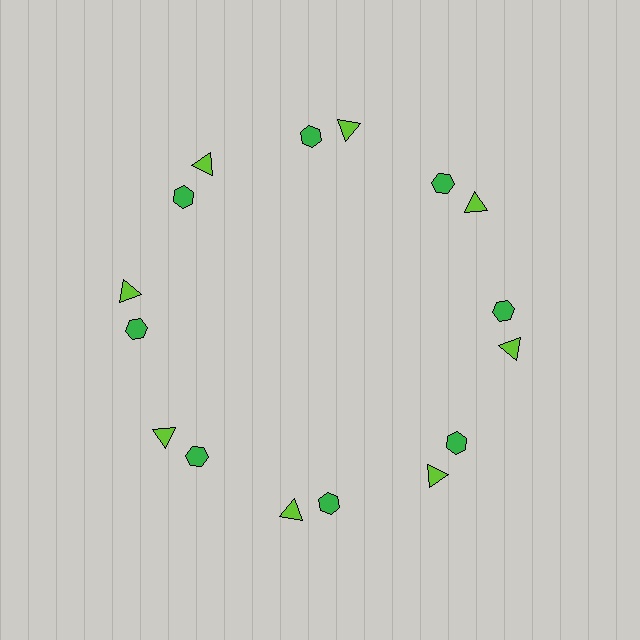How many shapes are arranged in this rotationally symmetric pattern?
There are 16 shapes, arranged in 8 groups of 2.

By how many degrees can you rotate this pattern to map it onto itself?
The pattern maps onto itself every 45 degrees of rotation.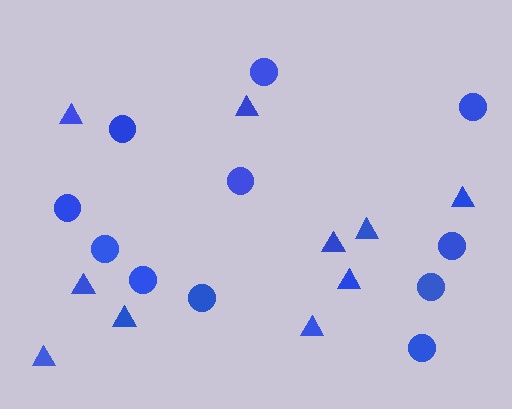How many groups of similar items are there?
There are 2 groups: one group of triangles (10) and one group of circles (11).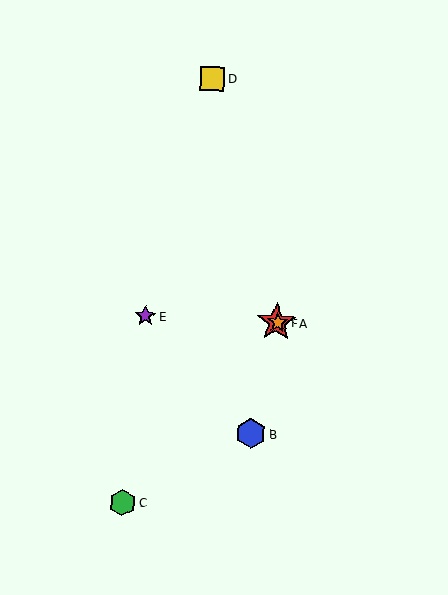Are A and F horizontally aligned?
Yes, both are at y≈322.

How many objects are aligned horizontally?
3 objects (A, E, F) are aligned horizontally.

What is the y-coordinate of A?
Object A is at y≈322.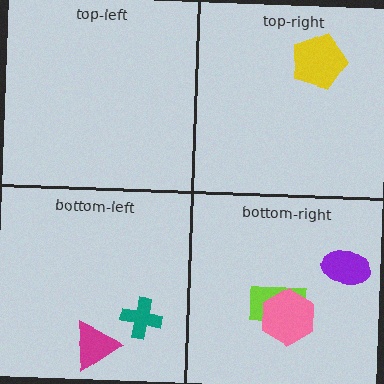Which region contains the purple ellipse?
The bottom-right region.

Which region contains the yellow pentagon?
The top-right region.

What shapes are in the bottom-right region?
The lime rectangle, the purple ellipse, the pink hexagon.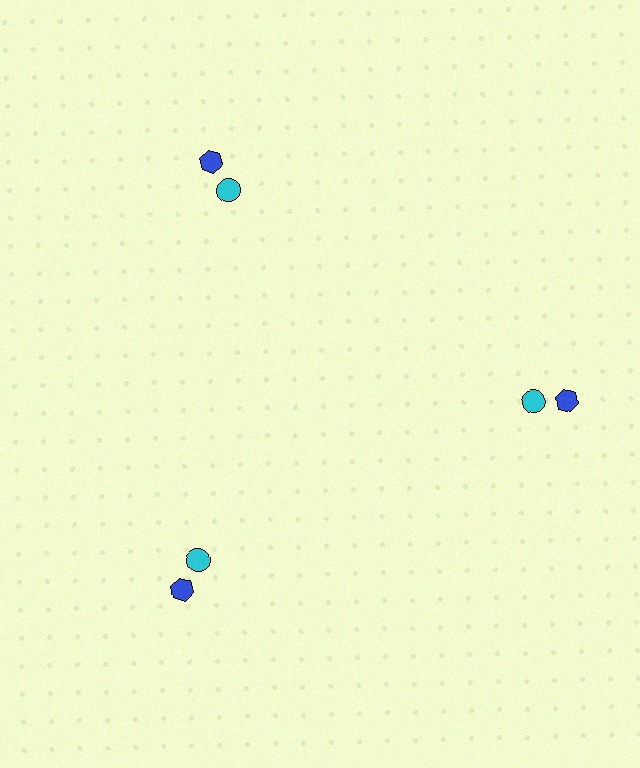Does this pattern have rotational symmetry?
Yes, this pattern has 3-fold rotational symmetry. It looks the same after rotating 120 degrees around the center.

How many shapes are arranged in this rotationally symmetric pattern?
There are 6 shapes, arranged in 3 groups of 2.